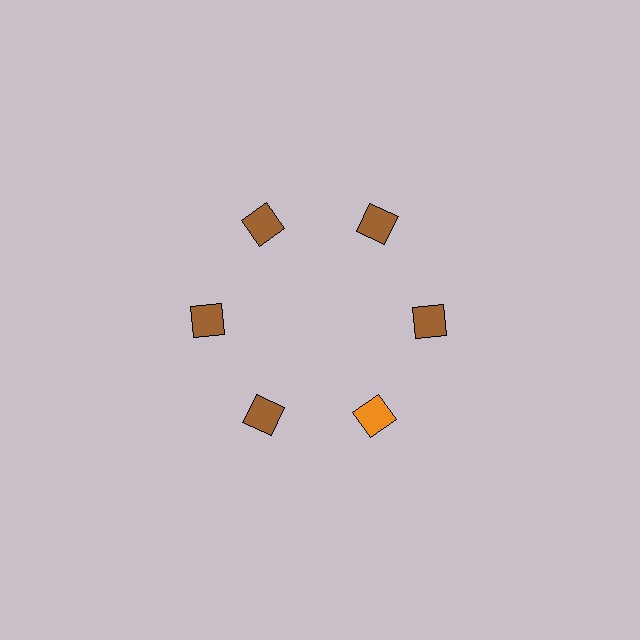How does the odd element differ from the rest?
It has a different color: orange instead of brown.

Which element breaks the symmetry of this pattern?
The orange diamond at roughly the 5 o'clock position breaks the symmetry. All other shapes are brown diamonds.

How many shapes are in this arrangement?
There are 6 shapes arranged in a ring pattern.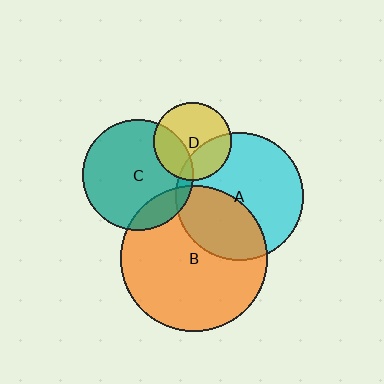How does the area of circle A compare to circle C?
Approximately 1.3 times.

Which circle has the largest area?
Circle B (orange).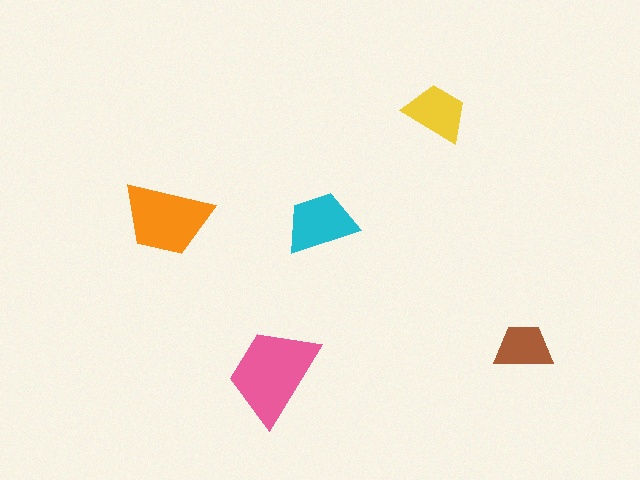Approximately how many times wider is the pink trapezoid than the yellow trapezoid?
About 1.5 times wider.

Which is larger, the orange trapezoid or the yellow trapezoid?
The orange one.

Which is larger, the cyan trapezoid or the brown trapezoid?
The cyan one.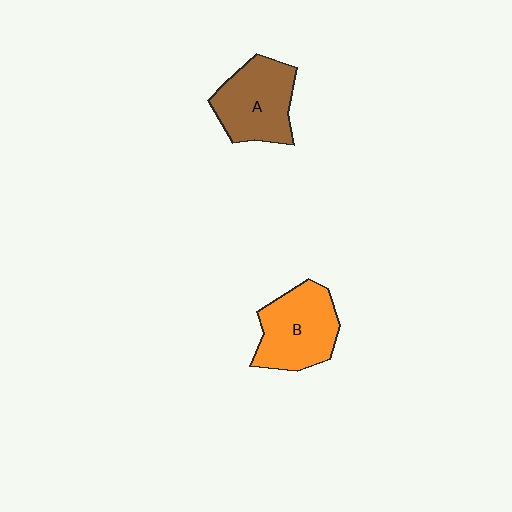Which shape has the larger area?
Shape B (orange).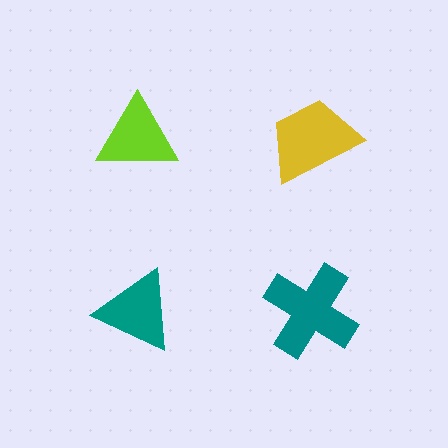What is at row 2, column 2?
A teal cross.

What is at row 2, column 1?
A teal triangle.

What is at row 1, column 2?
A yellow trapezoid.